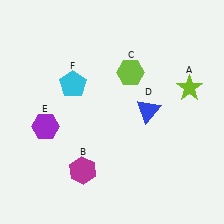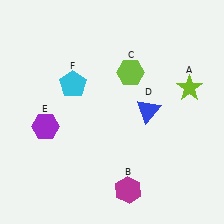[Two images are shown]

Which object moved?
The magenta hexagon (B) moved right.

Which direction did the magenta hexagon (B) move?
The magenta hexagon (B) moved right.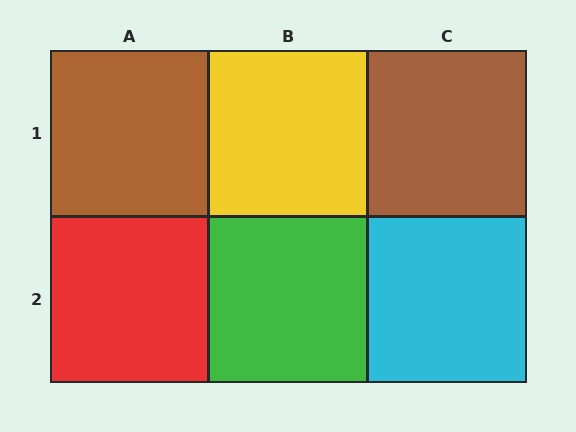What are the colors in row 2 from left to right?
Red, green, cyan.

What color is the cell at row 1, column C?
Brown.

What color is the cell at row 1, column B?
Yellow.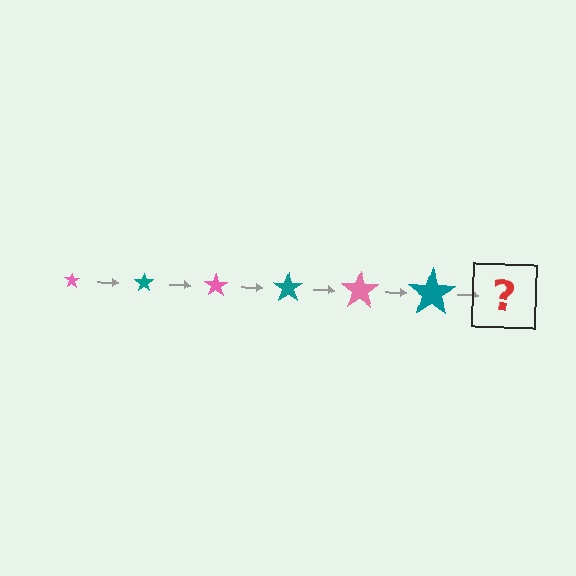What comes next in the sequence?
The next element should be a pink star, larger than the previous one.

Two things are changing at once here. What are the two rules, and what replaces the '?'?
The two rules are that the star grows larger each step and the color cycles through pink and teal. The '?' should be a pink star, larger than the previous one.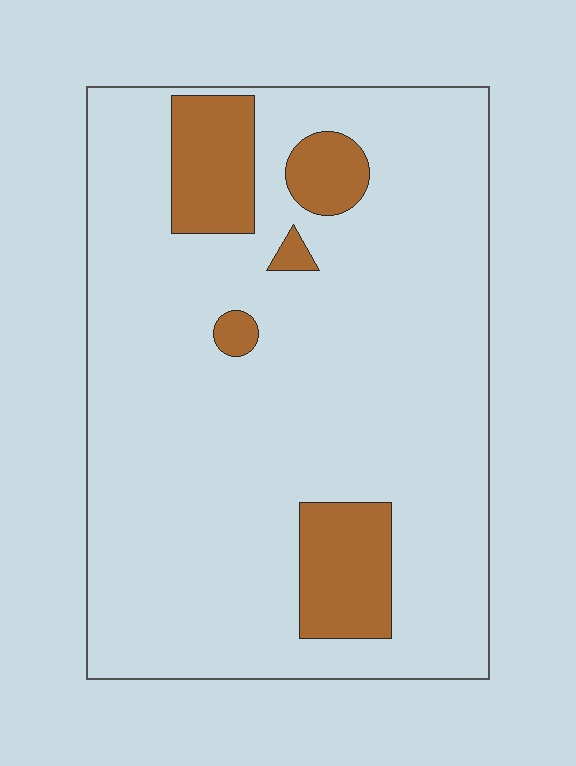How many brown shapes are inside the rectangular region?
5.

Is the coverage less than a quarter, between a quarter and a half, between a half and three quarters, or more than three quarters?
Less than a quarter.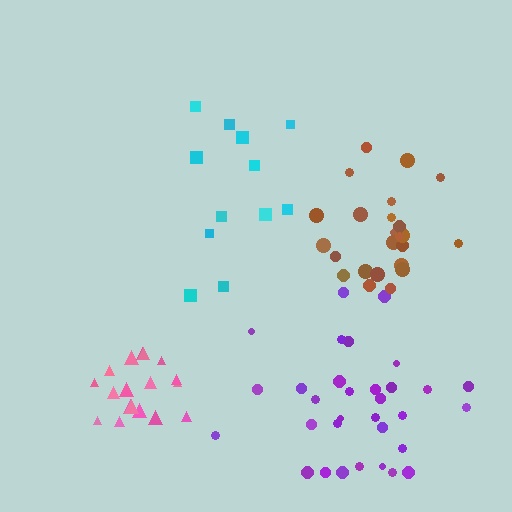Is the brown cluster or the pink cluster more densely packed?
Pink.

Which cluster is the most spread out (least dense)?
Cyan.